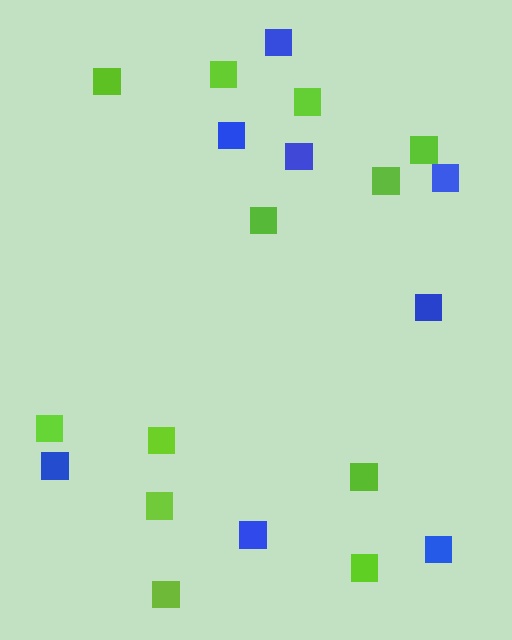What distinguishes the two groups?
There are 2 groups: one group of blue squares (8) and one group of lime squares (12).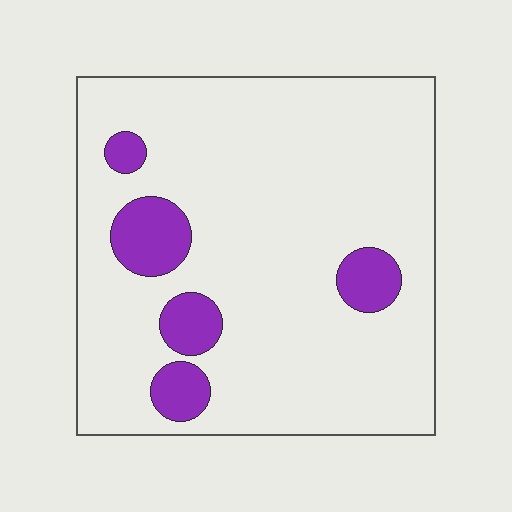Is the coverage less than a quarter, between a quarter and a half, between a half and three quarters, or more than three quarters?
Less than a quarter.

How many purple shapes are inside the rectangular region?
5.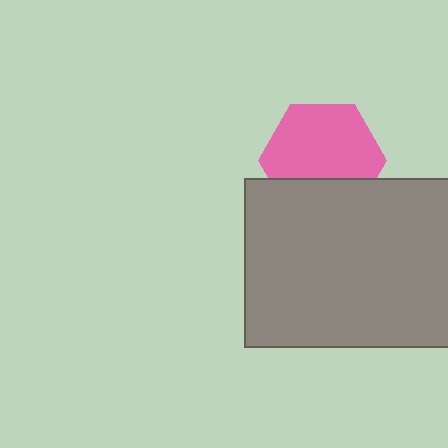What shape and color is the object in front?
The object in front is a gray rectangle.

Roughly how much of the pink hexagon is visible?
Most of it is visible (roughly 69%).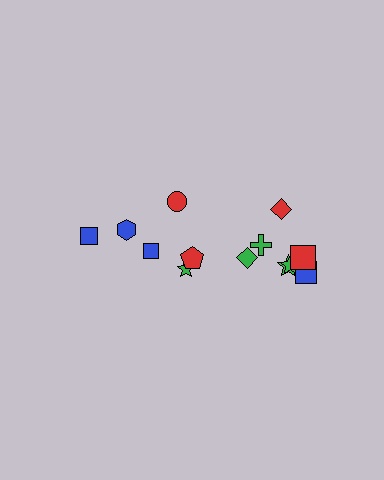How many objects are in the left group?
There are 5 objects.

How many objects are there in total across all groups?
There are 13 objects.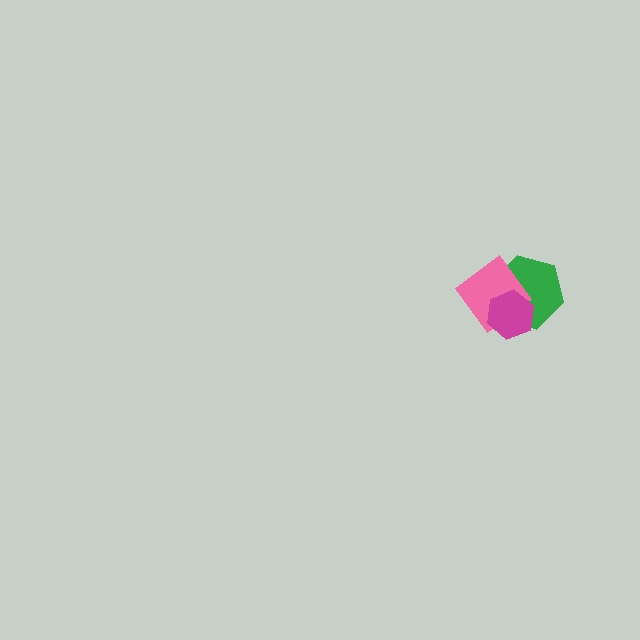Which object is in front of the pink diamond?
The magenta hexagon is in front of the pink diamond.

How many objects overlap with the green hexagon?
2 objects overlap with the green hexagon.